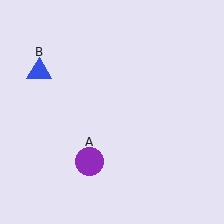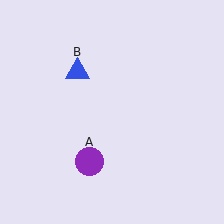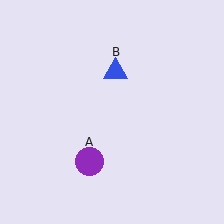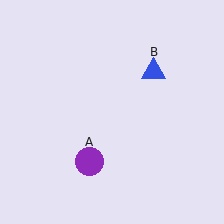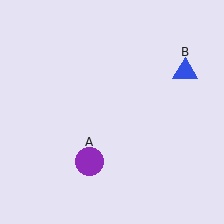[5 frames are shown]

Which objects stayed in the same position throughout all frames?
Purple circle (object A) remained stationary.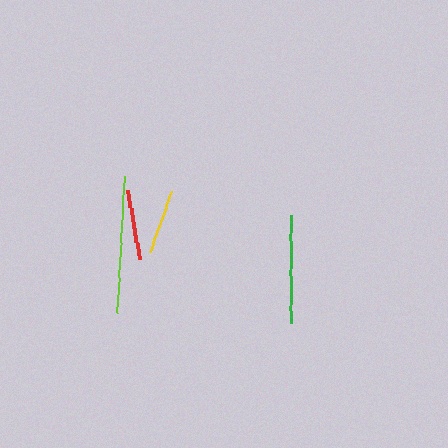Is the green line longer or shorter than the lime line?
The lime line is longer than the green line.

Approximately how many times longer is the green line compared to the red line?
The green line is approximately 1.5 times the length of the red line.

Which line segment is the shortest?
The yellow line is the shortest at approximately 64 pixels.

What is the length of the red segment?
The red segment is approximately 70 pixels long.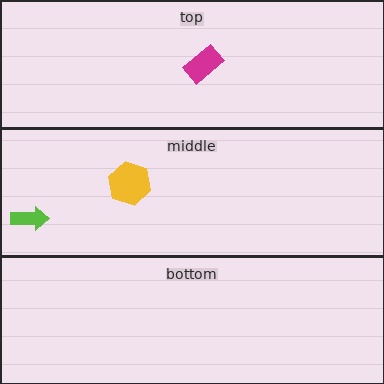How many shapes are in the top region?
1.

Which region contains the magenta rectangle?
The top region.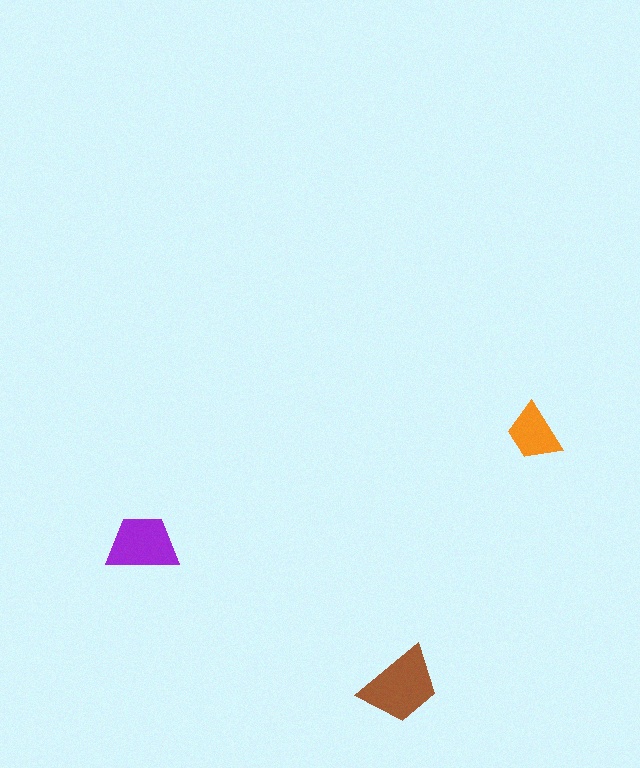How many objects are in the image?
There are 3 objects in the image.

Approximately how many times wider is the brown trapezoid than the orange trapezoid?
About 1.5 times wider.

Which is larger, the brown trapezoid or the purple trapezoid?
The brown one.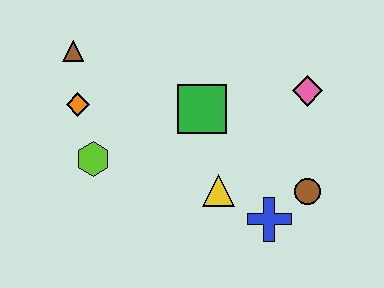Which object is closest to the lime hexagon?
The orange diamond is closest to the lime hexagon.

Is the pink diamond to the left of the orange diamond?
No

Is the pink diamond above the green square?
Yes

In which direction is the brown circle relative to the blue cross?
The brown circle is to the right of the blue cross.